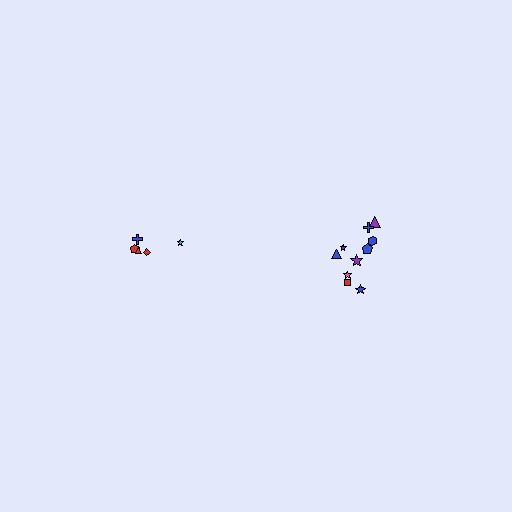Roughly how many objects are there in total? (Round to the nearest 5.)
Roughly 15 objects in total.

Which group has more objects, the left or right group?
The right group.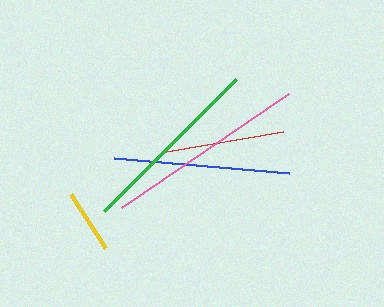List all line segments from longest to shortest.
From longest to shortest: pink, green, blue, red, yellow.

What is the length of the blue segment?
The blue segment is approximately 176 pixels long.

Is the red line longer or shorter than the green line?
The green line is longer than the red line.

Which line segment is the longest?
The pink line is the longest at approximately 202 pixels.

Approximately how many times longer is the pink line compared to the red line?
The pink line is approximately 1.7 times the length of the red line.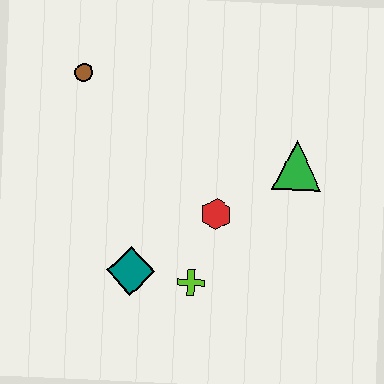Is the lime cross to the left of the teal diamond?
No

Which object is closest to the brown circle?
The red hexagon is closest to the brown circle.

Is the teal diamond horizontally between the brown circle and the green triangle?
Yes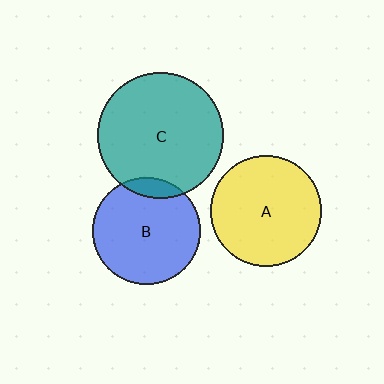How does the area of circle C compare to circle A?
Approximately 1.3 times.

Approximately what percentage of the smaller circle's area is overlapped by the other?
Approximately 10%.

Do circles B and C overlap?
Yes.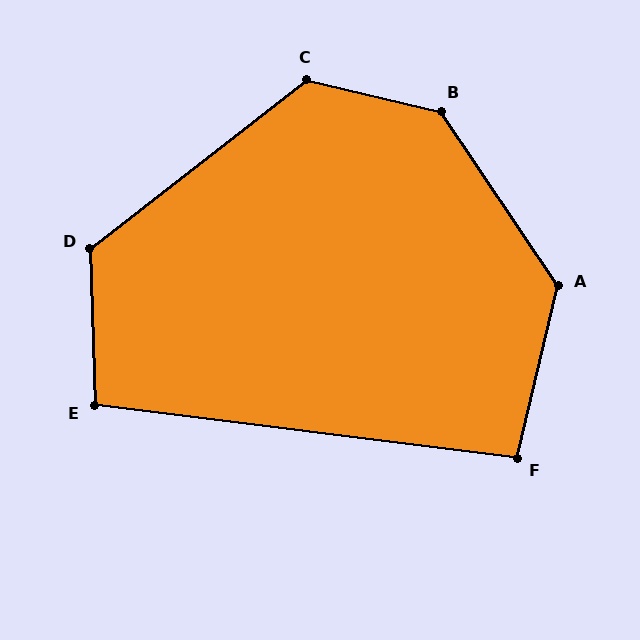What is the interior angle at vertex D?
Approximately 126 degrees (obtuse).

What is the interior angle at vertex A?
Approximately 133 degrees (obtuse).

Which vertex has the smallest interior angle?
F, at approximately 96 degrees.